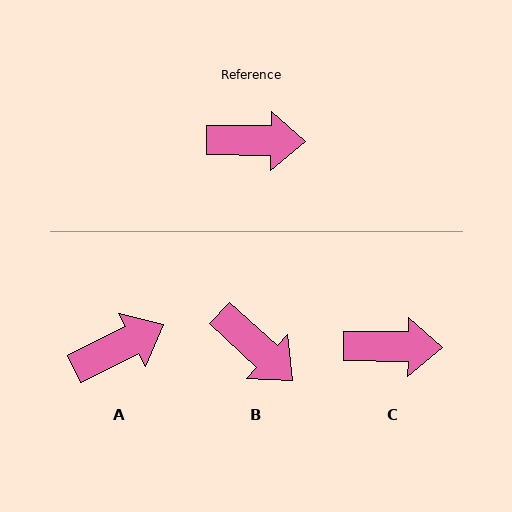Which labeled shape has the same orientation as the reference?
C.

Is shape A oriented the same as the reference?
No, it is off by about 27 degrees.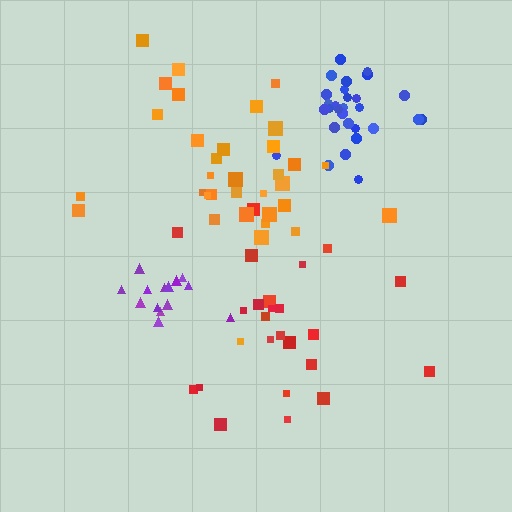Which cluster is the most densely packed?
Blue.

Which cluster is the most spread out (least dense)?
Red.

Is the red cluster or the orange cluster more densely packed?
Orange.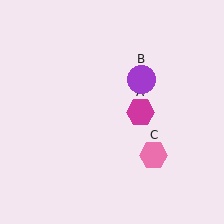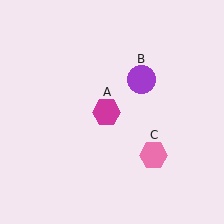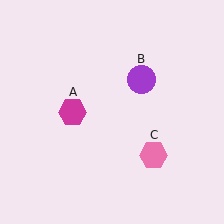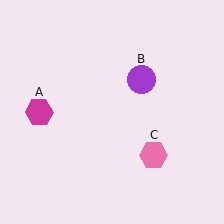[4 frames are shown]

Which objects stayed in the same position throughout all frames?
Purple circle (object B) and pink hexagon (object C) remained stationary.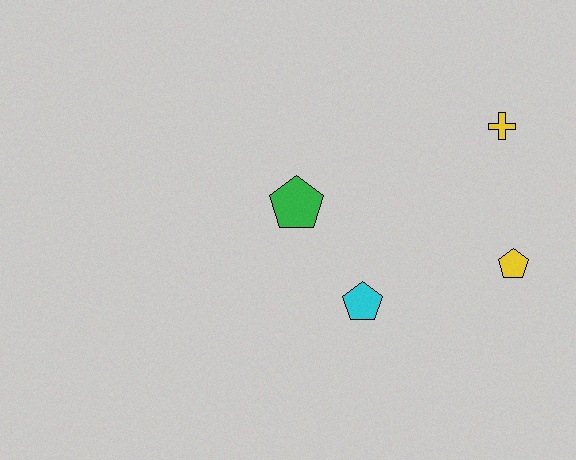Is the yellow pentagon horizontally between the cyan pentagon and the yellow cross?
No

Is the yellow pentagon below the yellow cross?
Yes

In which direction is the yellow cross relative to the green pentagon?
The yellow cross is to the right of the green pentagon.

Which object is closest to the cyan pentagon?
The green pentagon is closest to the cyan pentagon.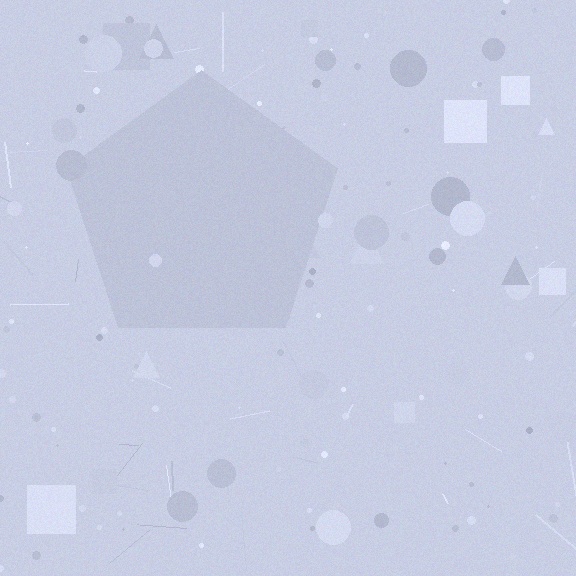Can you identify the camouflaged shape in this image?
The camouflaged shape is a pentagon.